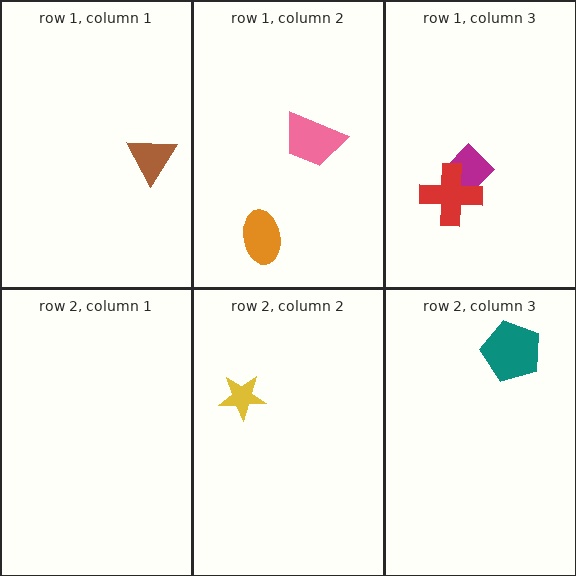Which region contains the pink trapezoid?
The row 1, column 2 region.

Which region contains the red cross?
The row 1, column 3 region.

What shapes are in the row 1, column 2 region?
The orange ellipse, the pink trapezoid.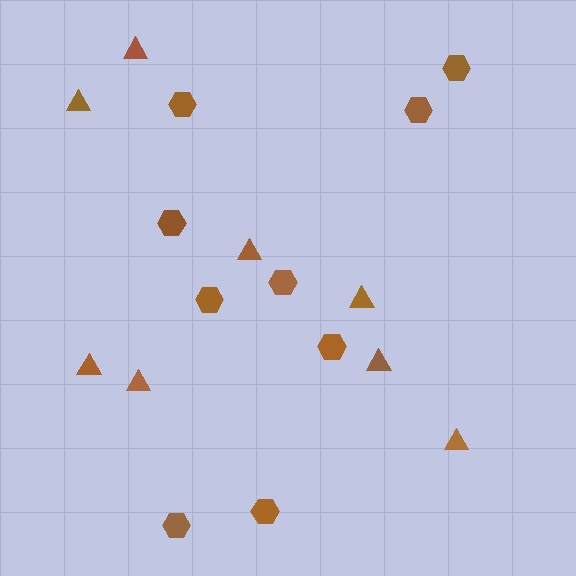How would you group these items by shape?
There are 2 groups: one group of triangles (8) and one group of hexagons (9).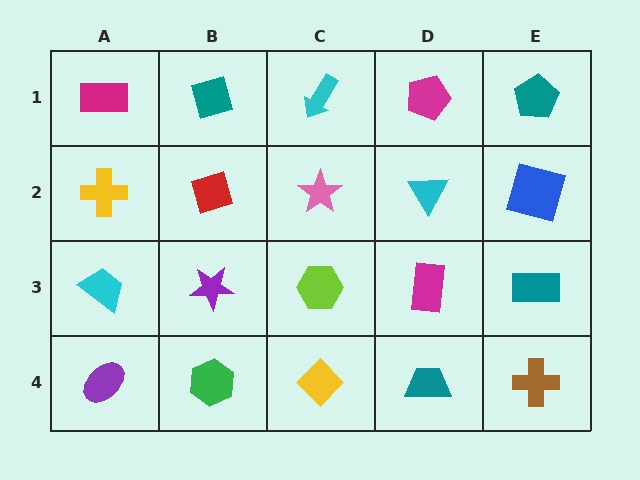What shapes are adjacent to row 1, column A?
A yellow cross (row 2, column A), a teal diamond (row 1, column B).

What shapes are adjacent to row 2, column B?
A teal diamond (row 1, column B), a purple star (row 3, column B), a yellow cross (row 2, column A), a pink star (row 2, column C).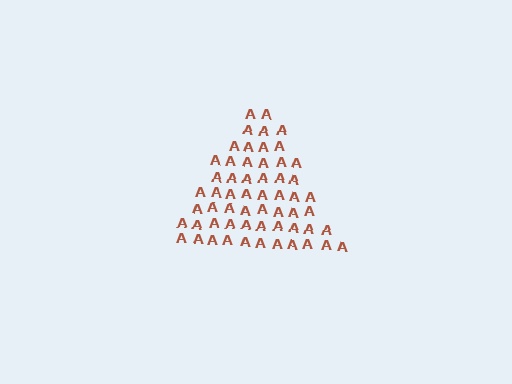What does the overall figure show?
The overall figure shows a triangle.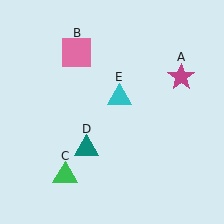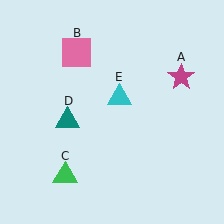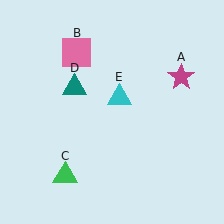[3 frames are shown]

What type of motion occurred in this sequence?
The teal triangle (object D) rotated clockwise around the center of the scene.